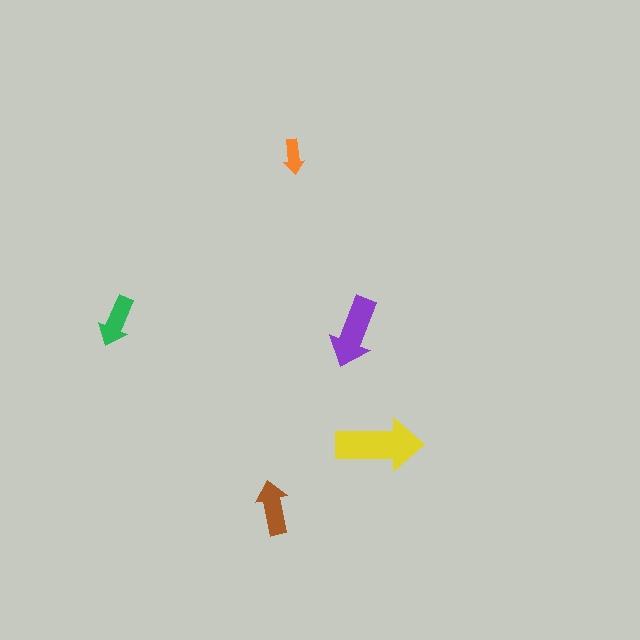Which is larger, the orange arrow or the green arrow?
The green one.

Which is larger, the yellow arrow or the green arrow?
The yellow one.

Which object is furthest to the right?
The yellow arrow is rightmost.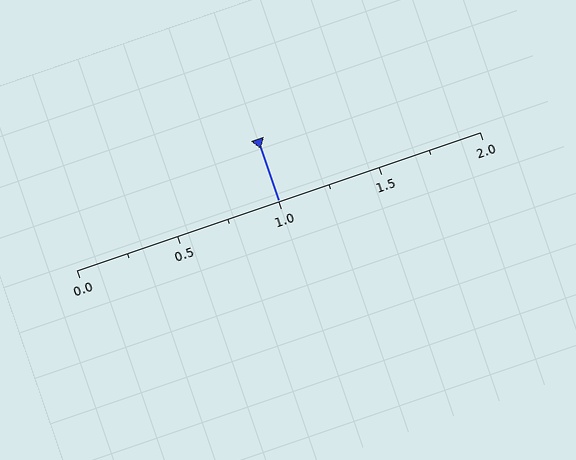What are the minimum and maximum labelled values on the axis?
The axis runs from 0.0 to 2.0.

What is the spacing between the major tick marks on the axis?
The major ticks are spaced 0.5 apart.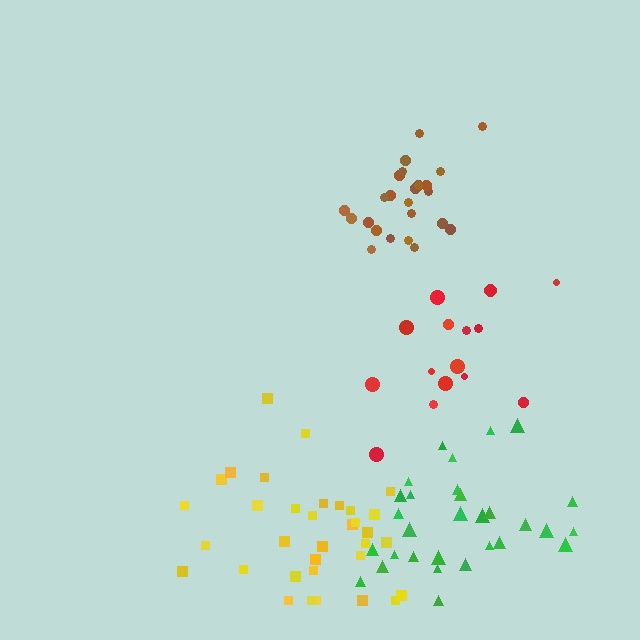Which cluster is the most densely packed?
Brown.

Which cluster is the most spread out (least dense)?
Red.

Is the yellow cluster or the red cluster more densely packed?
Yellow.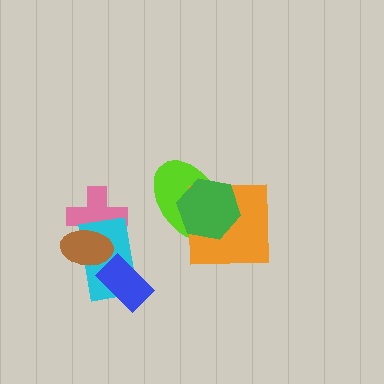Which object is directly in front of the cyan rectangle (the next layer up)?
The blue rectangle is directly in front of the cyan rectangle.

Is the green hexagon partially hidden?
No, no other shape covers it.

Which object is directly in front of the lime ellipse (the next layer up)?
The orange square is directly in front of the lime ellipse.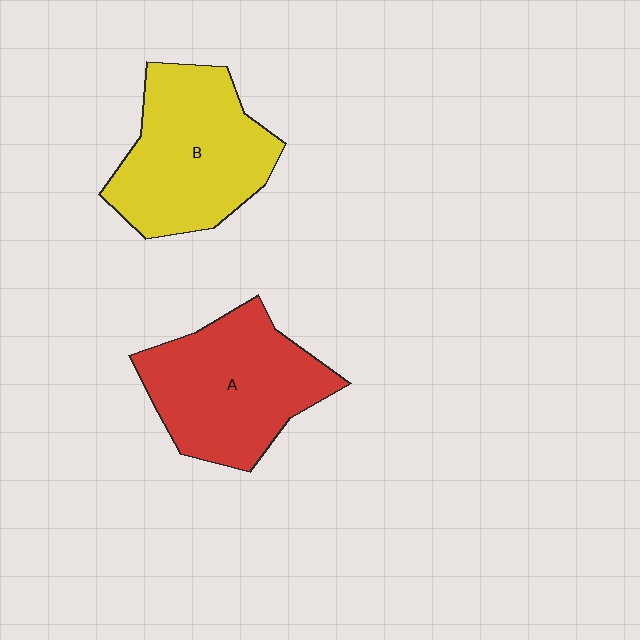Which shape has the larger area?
Shape B (yellow).